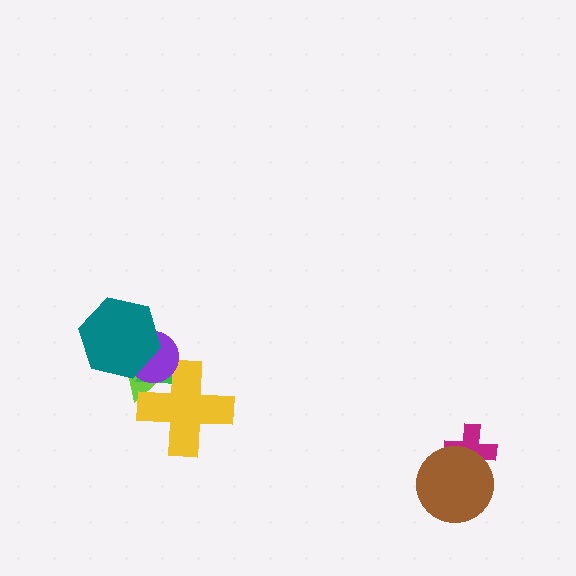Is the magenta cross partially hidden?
Yes, it is partially covered by another shape.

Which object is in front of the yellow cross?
The purple circle is in front of the yellow cross.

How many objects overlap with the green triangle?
4 objects overlap with the green triangle.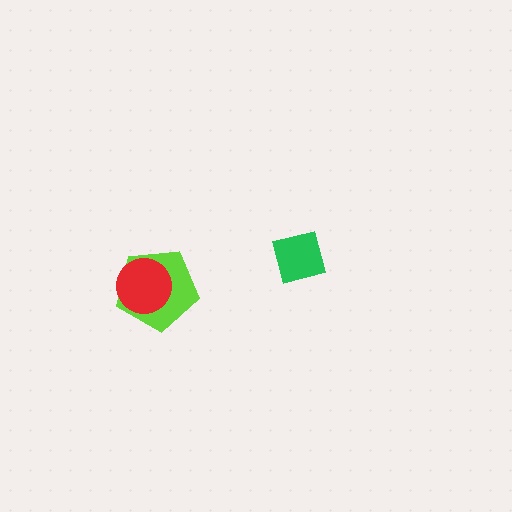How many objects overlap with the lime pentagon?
1 object overlaps with the lime pentagon.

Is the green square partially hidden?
No, no other shape covers it.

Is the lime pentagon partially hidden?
Yes, it is partially covered by another shape.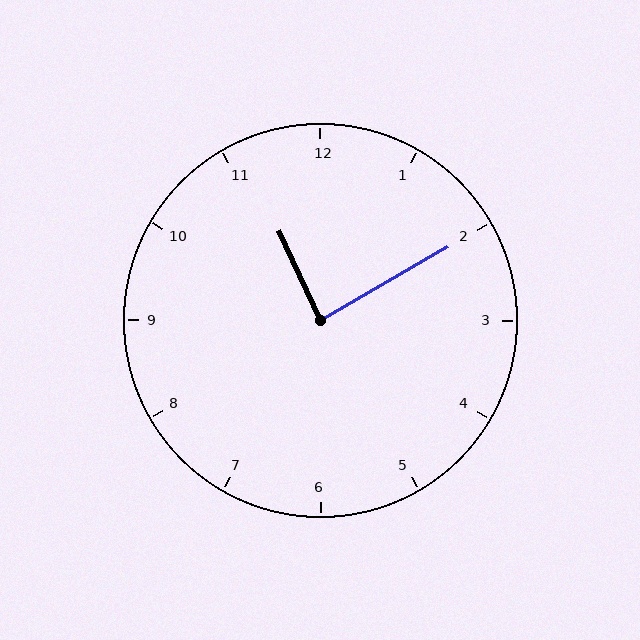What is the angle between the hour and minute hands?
Approximately 85 degrees.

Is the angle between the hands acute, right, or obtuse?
It is right.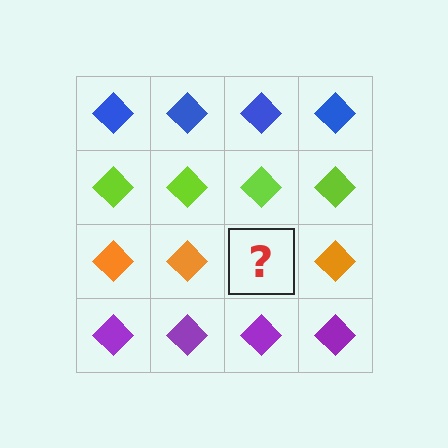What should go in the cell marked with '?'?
The missing cell should contain an orange diamond.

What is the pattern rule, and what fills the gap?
The rule is that each row has a consistent color. The gap should be filled with an orange diamond.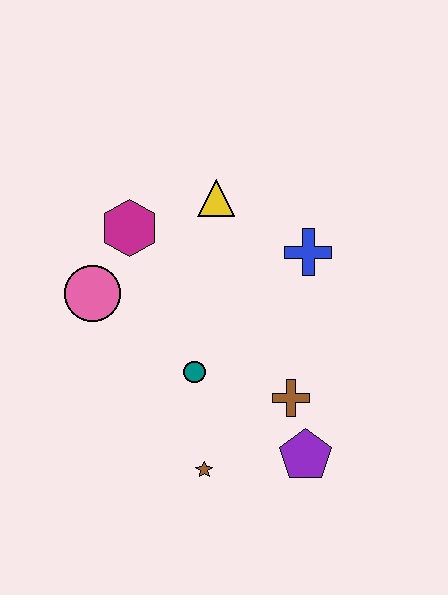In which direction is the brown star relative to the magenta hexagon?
The brown star is below the magenta hexagon.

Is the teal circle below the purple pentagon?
No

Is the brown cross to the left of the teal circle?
No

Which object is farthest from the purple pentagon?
The magenta hexagon is farthest from the purple pentagon.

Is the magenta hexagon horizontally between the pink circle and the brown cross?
Yes